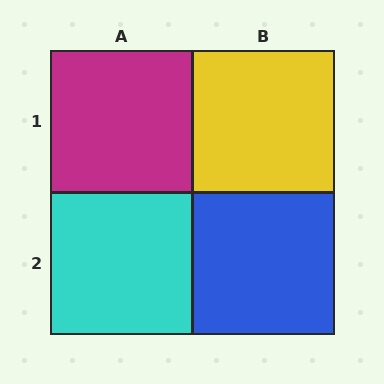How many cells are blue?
1 cell is blue.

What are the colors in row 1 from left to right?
Magenta, yellow.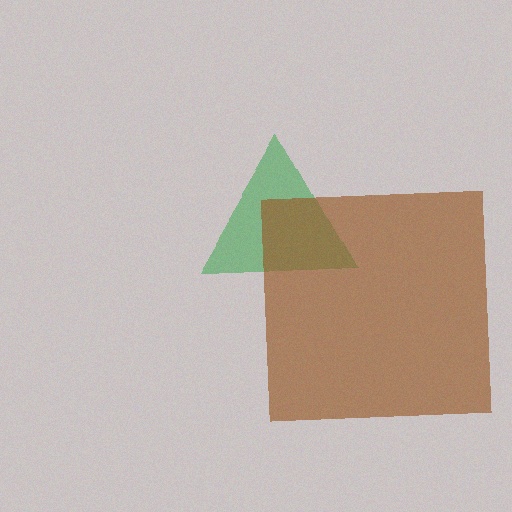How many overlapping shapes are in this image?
There are 2 overlapping shapes in the image.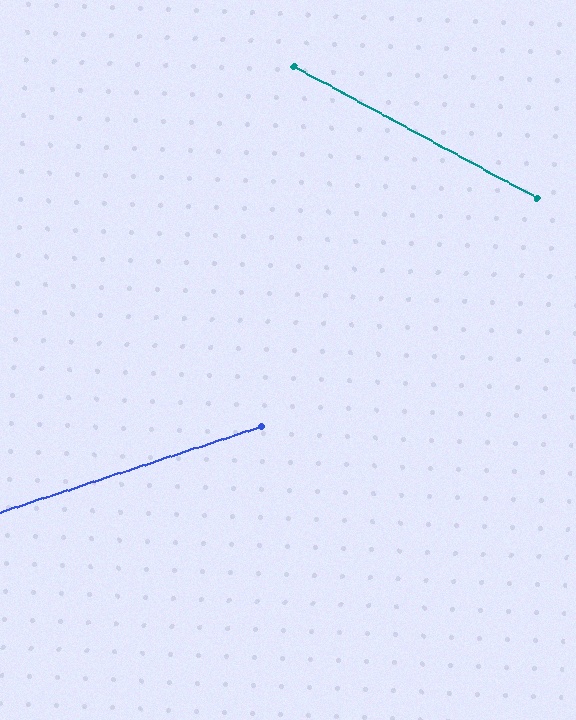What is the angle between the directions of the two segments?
Approximately 46 degrees.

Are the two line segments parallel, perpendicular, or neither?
Neither parallel nor perpendicular — they differ by about 46°.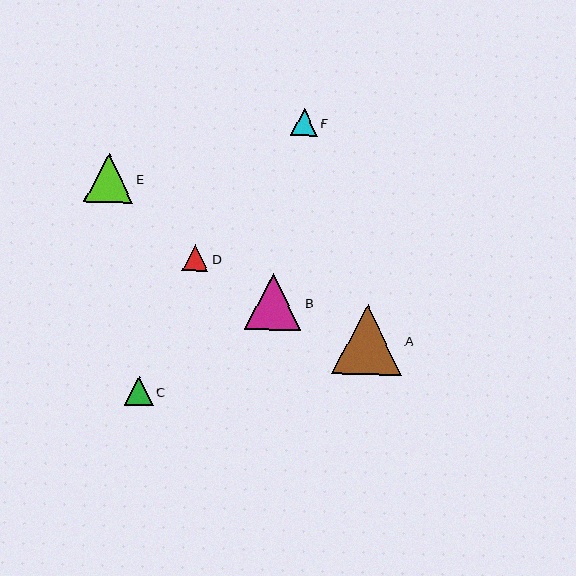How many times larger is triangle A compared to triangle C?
Triangle A is approximately 2.4 times the size of triangle C.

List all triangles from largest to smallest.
From largest to smallest: A, B, E, C, F, D.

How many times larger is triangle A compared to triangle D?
Triangle A is approximately 2.7 times the size of triangle D.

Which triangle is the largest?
Triangle A is the largest with a size of approximately 70 pixels.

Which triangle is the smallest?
Triangle D is the smallest with a size of approximately 26 pixels.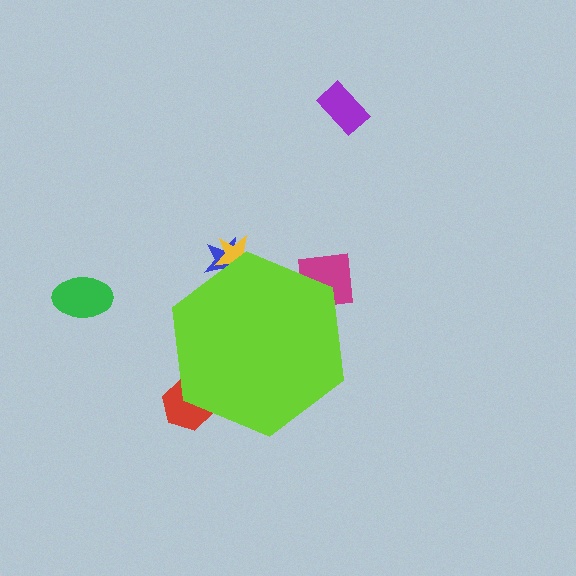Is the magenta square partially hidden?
Yes, the magenta square is partially hidden behind the lime hexagon.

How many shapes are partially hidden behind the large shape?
4 shapes are partially hidden.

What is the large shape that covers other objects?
A lime hexagon.